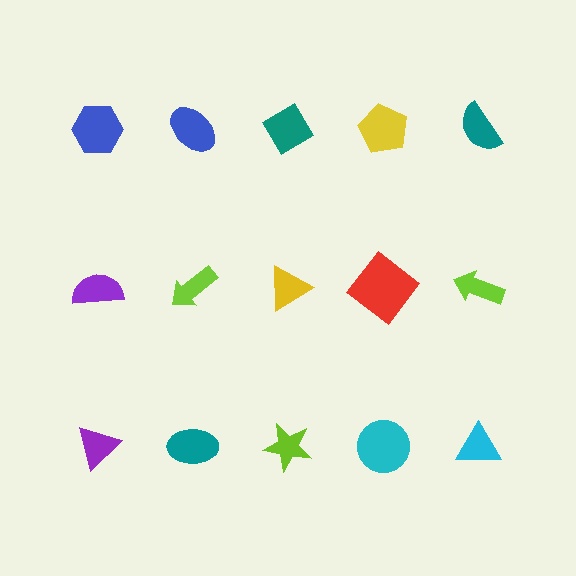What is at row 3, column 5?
A cyan triangle.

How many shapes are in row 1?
5 shapes.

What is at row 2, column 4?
A red diamond.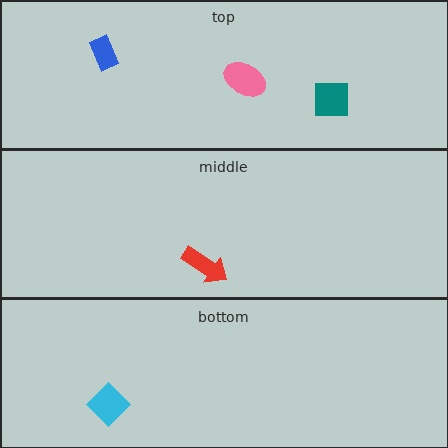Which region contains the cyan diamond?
The bottom region.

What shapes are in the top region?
The pink ellipse, the teal square, the blue rectangle.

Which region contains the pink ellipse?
The top region.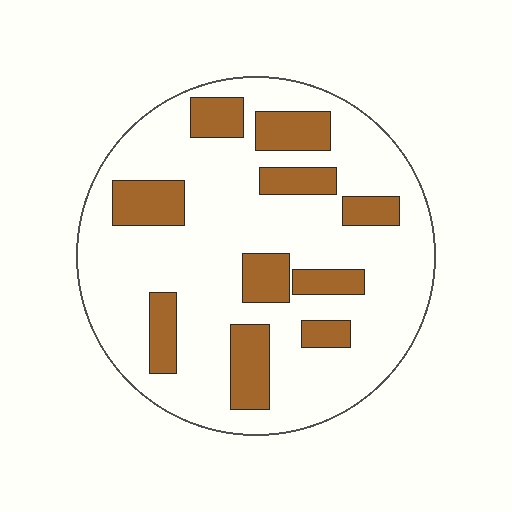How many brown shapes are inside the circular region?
10.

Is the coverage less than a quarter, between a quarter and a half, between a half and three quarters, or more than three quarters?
Less than a quarter.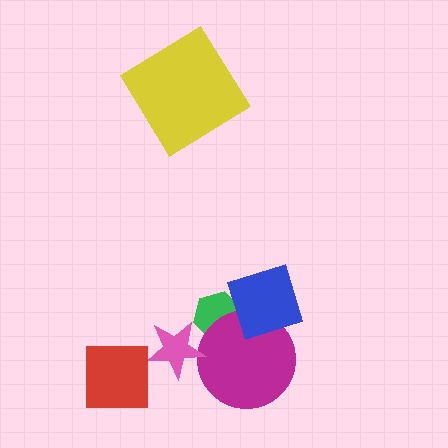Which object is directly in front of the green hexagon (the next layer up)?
The magenta circle is directly in front of the green hexagon.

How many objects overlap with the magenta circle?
3 objects overlap with the magenta circle.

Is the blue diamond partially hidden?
No, no other shape covers it.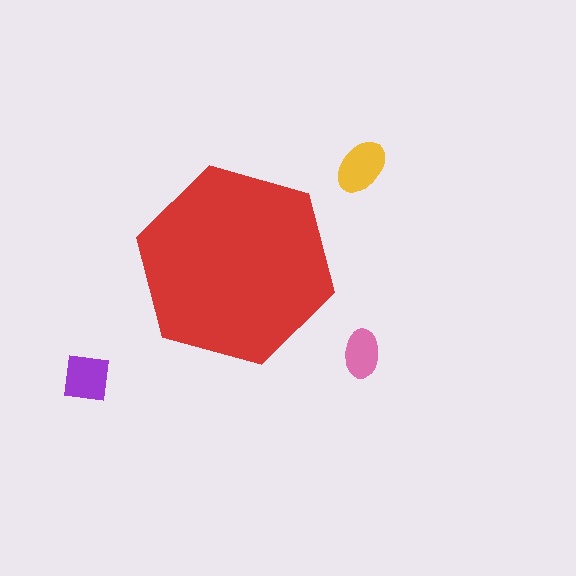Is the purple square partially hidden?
No, the purple square is fully visible.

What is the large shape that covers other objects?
A red hexagon.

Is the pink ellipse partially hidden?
No, the pink ellipse is fully visible.